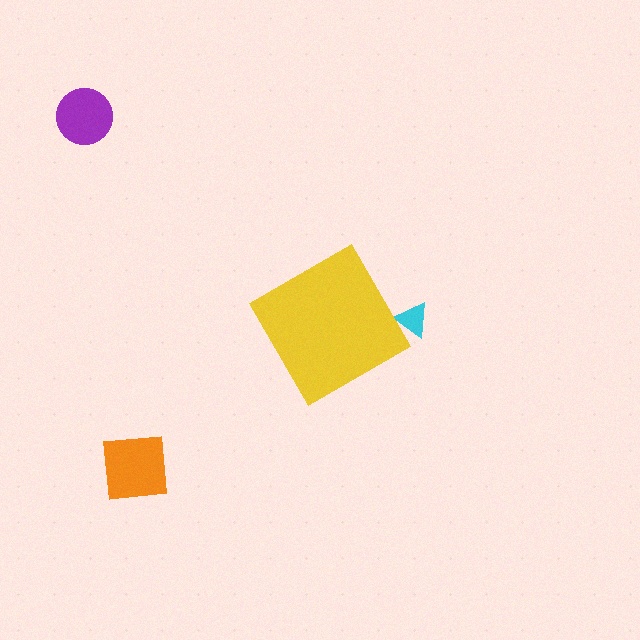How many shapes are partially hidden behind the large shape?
1 shape is partially hidden.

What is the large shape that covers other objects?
A yellow diamond.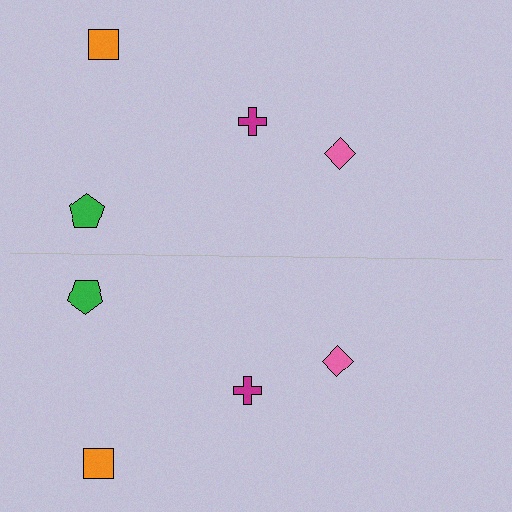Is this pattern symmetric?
Yes, this pattern has bilateral (reflection) symmetry.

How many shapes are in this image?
There are 8 shapes in this image.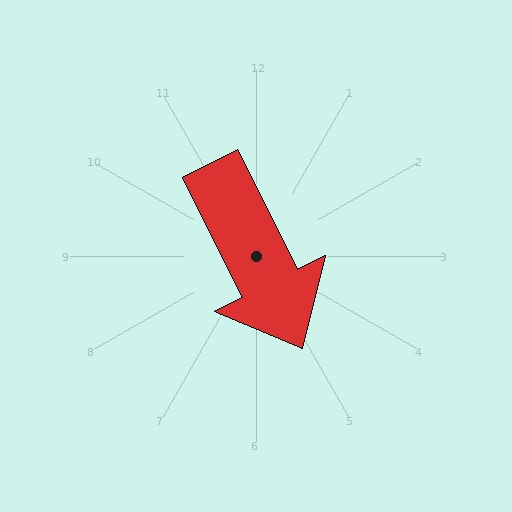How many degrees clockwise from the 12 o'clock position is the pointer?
Approximately 153 degrees.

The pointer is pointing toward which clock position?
Roughly 5 o'clock.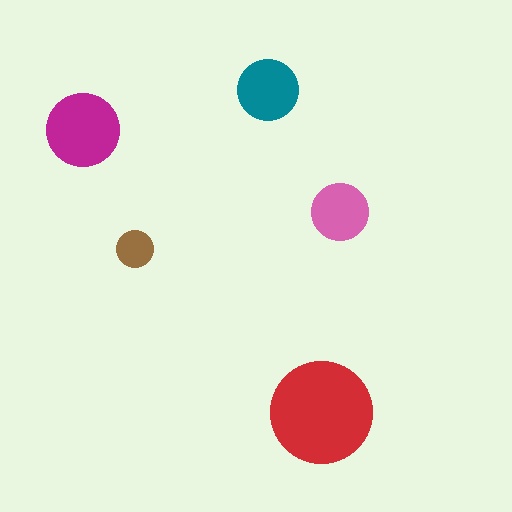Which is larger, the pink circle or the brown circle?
The pink one.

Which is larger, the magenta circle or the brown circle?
The magenta one.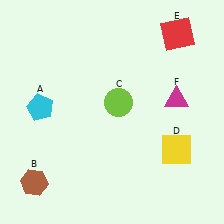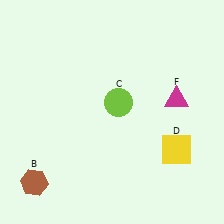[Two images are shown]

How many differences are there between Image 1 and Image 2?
There are 2 differences between the two images.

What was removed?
The red square (E), the cyan pentagon (A) were removed in Image 2.